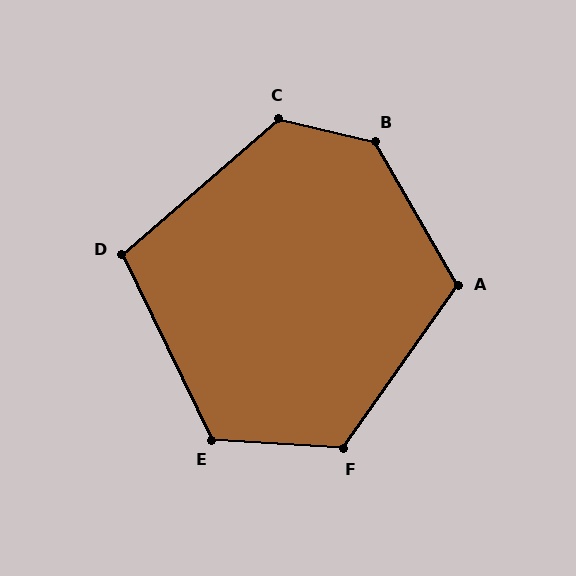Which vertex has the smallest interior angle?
D, at approximately 105 degrees.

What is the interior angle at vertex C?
Approximately 125 degrees (obtuse).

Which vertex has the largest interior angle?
B, at approximately 134 degrees.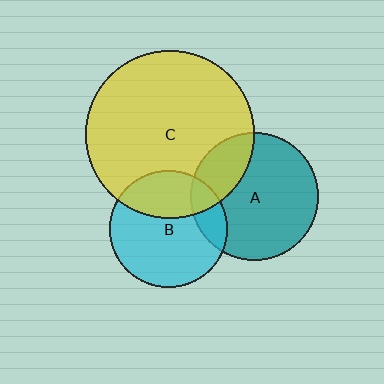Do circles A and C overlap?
Yes.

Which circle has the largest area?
Circle C (yellow).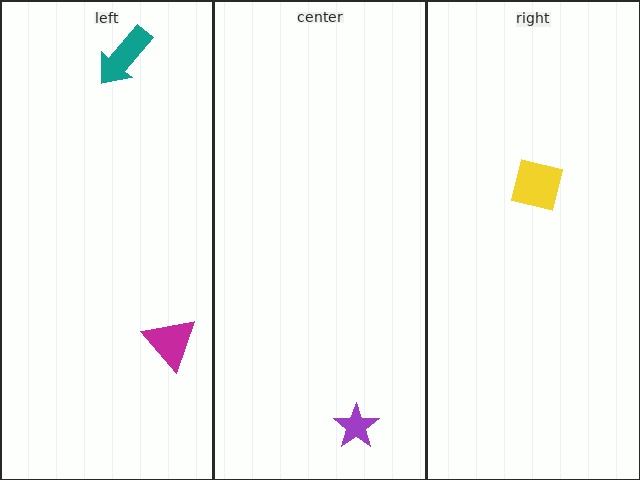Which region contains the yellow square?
The right region.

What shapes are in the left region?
The teal arrow, the magenta triangle.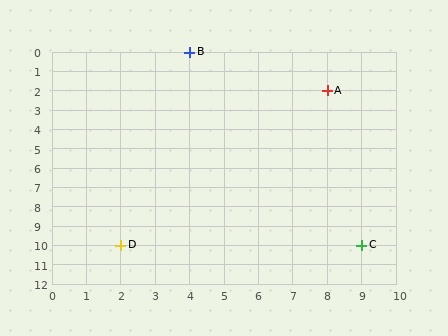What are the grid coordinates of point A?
Point A is at grid coordinates (8, 2).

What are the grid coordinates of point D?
Point D is at grid coordinates (2, 10).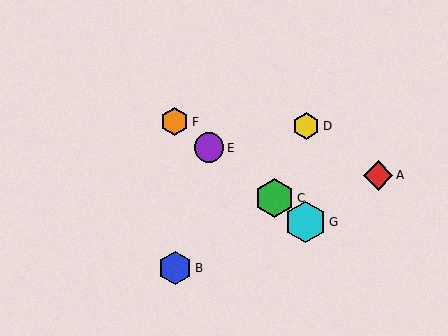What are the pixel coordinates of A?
Object A is at (378, 175).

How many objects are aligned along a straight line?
4 objects (C, E, F, G) are aligned along a straight line.